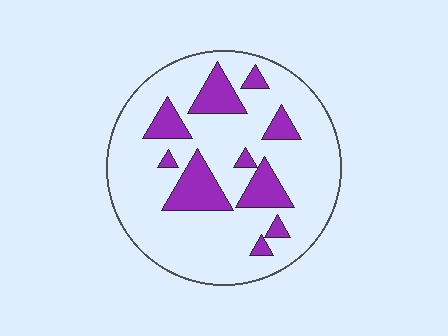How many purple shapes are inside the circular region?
10.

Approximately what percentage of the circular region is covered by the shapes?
Approximately 20%.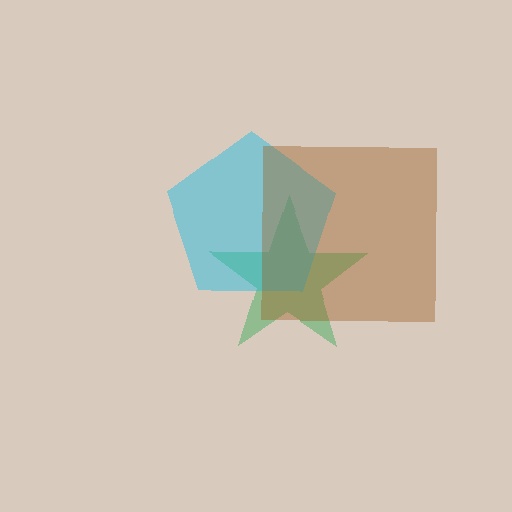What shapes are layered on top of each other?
The layered shapes are: a green star, a cyan pentagon, a brown square.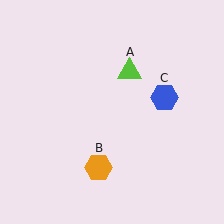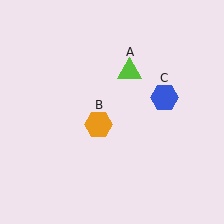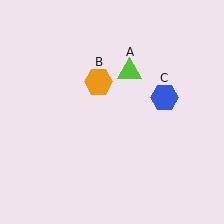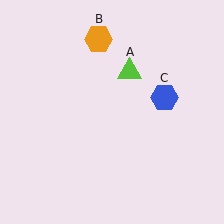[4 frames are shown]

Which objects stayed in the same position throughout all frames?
Lime triangle (object A) and blue hexagon (object C) remained stationary.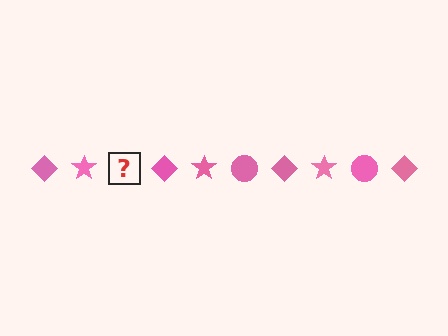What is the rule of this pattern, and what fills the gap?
The rule is that the pattern cycles through diamond, star, circle shapes in pink. The gap should be filled with a pink circle.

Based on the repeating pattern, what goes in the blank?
The blank should be a pink circle.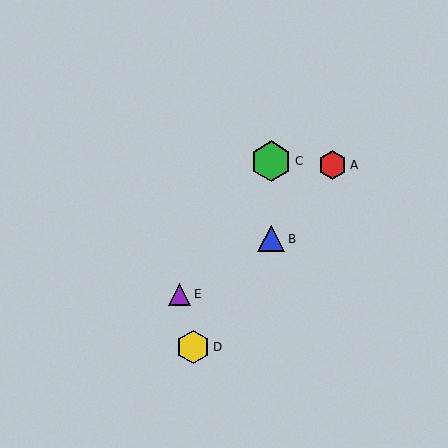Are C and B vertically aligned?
Yes, both are at x≈271.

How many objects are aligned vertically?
2 objects (B, C) are aligned vertically.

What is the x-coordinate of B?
Object B is at x≈271.